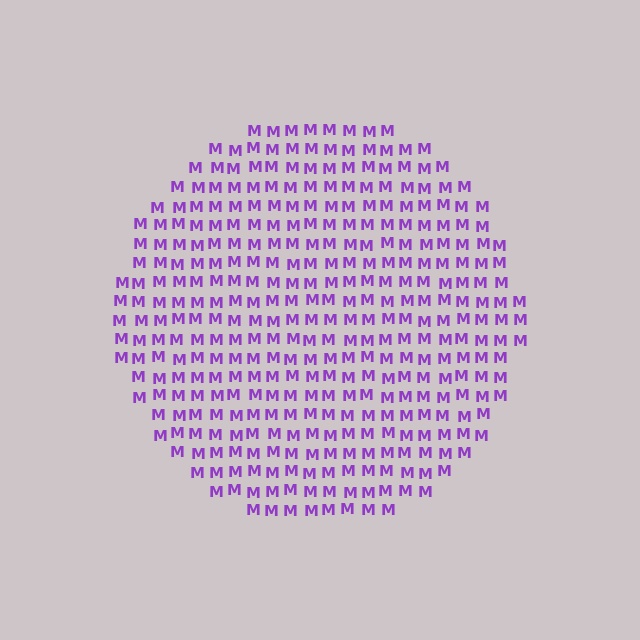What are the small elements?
The small elements are letter M's.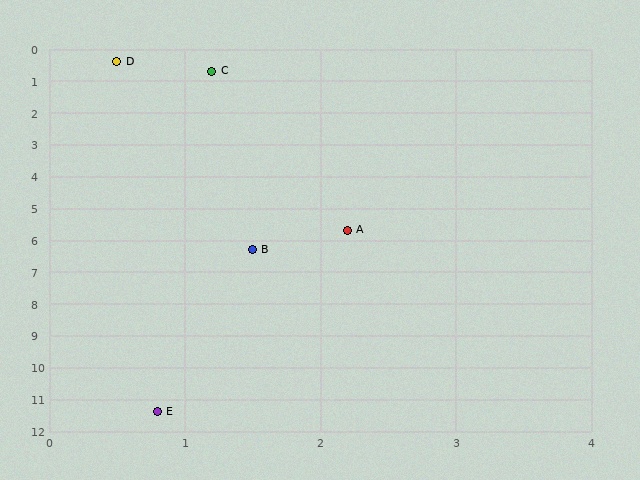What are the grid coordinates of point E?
Point E is at approximately (0.8, 11.4).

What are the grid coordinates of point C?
Point C is at approximately (1.2, 0.7).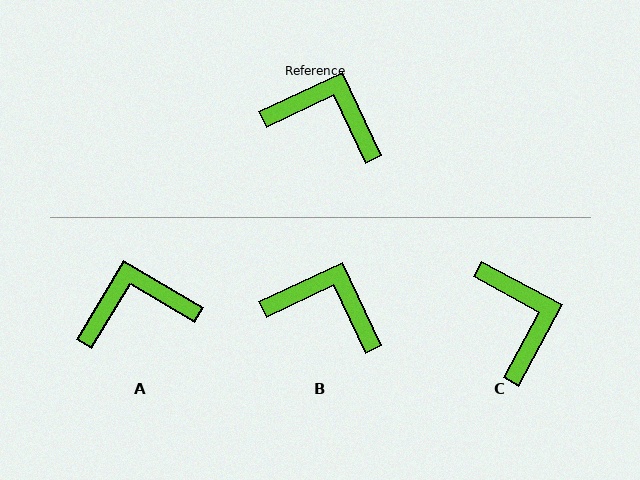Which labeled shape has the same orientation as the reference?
B.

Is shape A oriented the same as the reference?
No, it is off by about 34 degrees.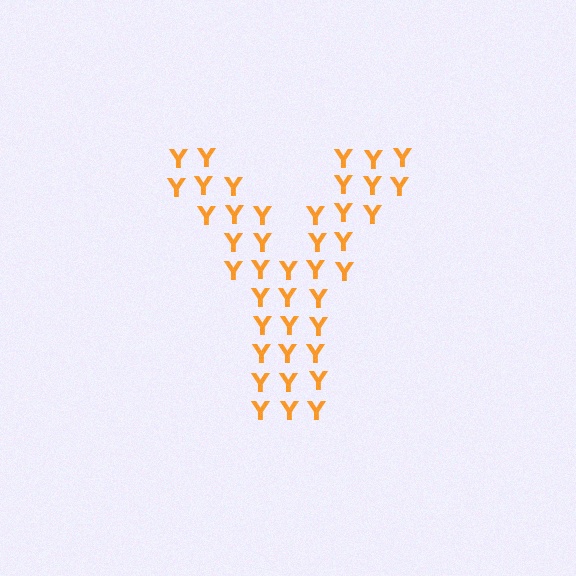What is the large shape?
The large shape is the letter Y.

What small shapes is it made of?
It is made of small letter Y's.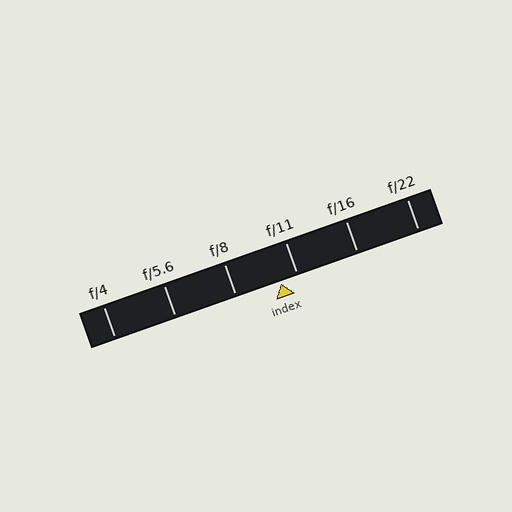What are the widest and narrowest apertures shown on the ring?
The widest aperture shown is f/4 and the narrowest is f/22.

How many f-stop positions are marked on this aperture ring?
There are 6 f-stop positions marked.